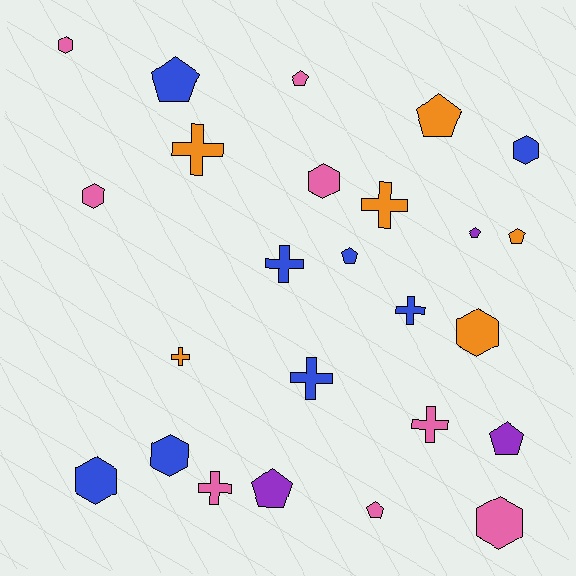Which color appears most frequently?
Blue, with 8 objects.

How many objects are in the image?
There are 25 objects.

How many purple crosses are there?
There are no purple crosses.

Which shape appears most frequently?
Pentagon, with 9 objects.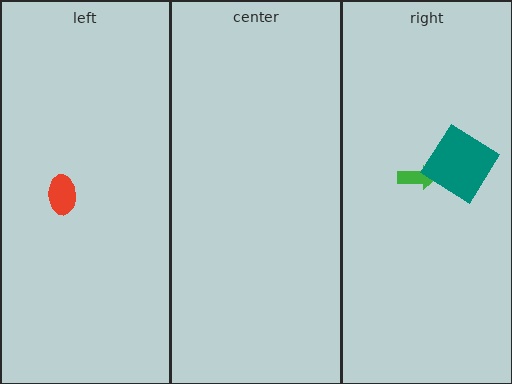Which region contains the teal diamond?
The right region.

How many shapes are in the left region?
1.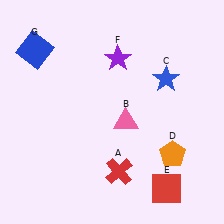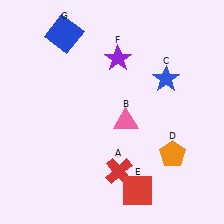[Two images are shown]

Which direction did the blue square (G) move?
The blue square (G) moved right.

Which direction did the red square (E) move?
The red square (E) moved left.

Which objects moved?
The objects that moved are: the red square (E), the blue square (G).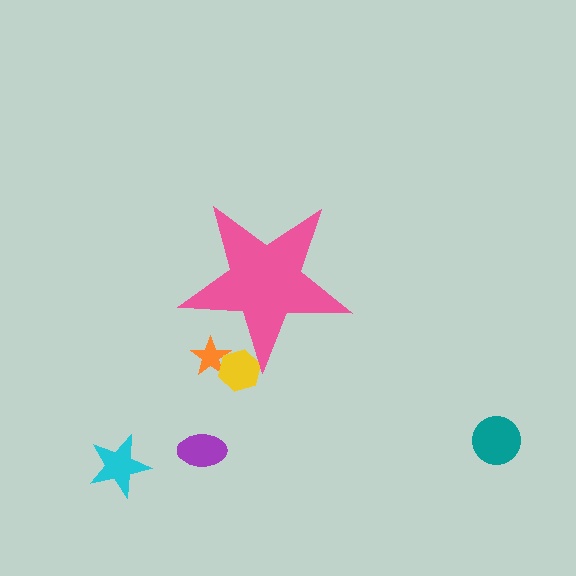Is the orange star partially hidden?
Yes, the orange star is partially hidden behind the pink star.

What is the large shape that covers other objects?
A pink star.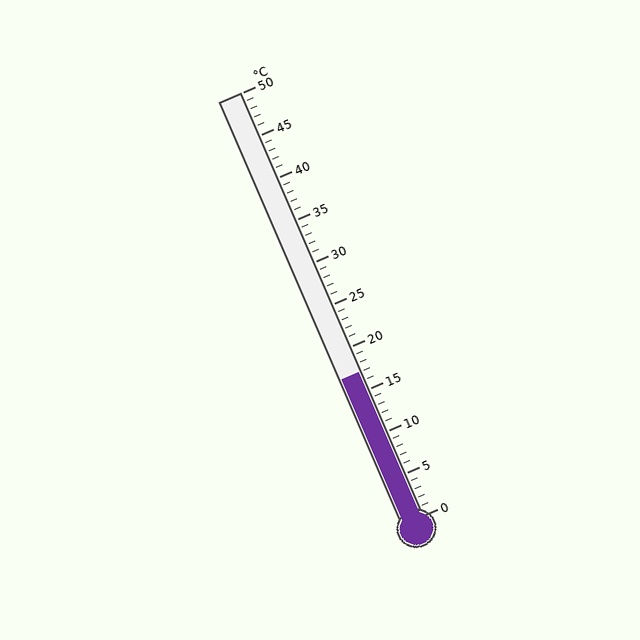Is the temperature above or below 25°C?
The temperature is below 25°C.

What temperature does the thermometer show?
The thermometer shows approximately 17°C.